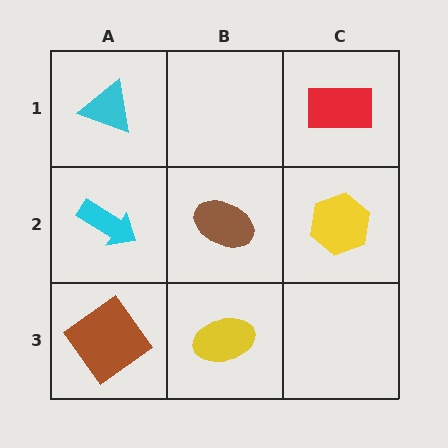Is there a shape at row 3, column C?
No, that cell is empty.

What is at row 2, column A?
A cyan arrow.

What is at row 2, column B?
A brown ellipse.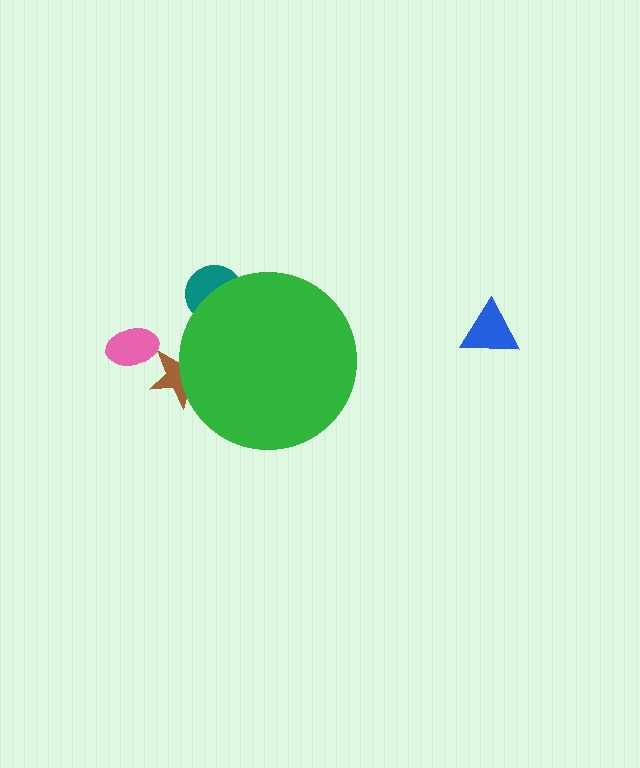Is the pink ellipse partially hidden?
No, the pink ellipse is fully visible.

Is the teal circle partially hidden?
Yes, the teal circle is partially hidden behind the green circle.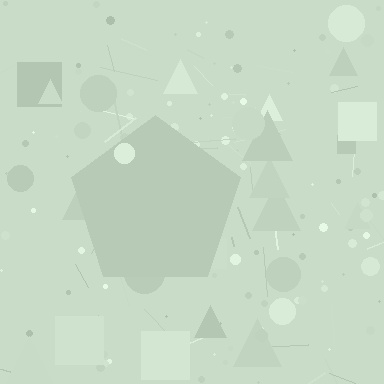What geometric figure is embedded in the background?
A pentagon is embedded in the background.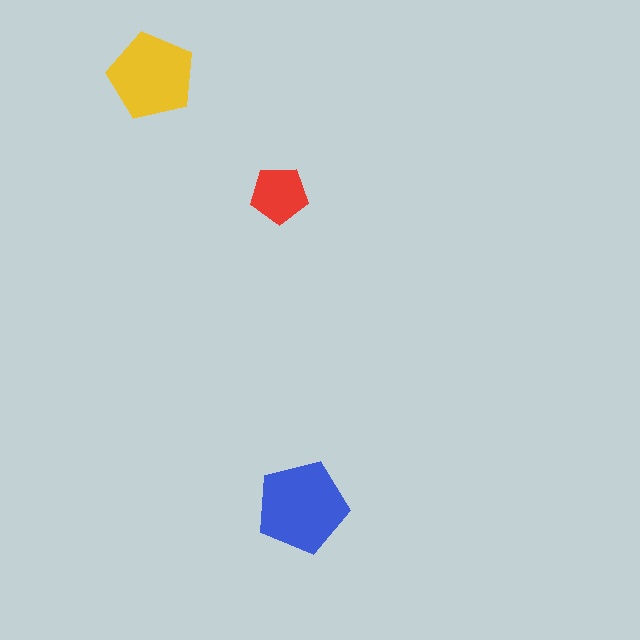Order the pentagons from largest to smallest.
the blue one, the yellow one, the red one.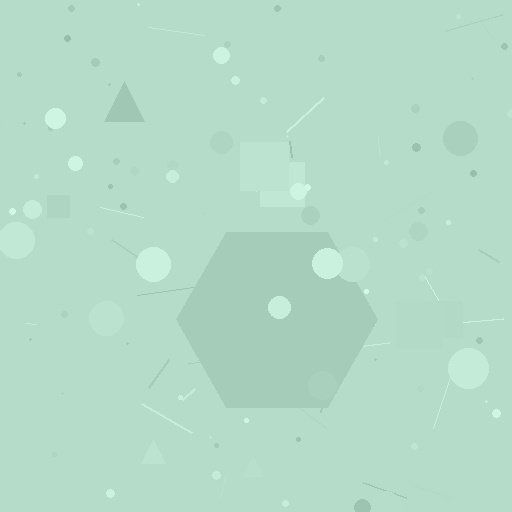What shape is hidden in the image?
A hexagon is hidden in the image.